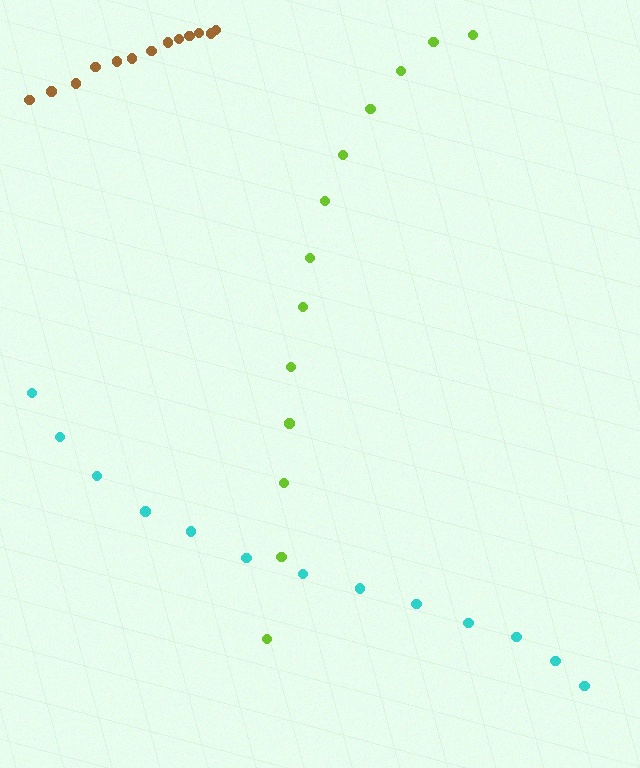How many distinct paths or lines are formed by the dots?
There are 3 distinct paths.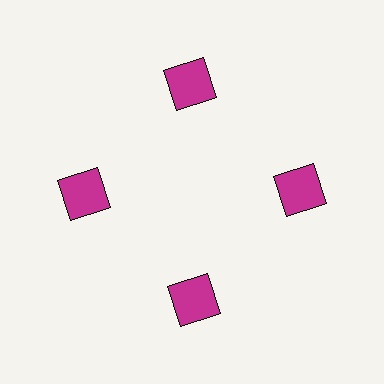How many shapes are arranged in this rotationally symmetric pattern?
There are 4 shapes, arranged in 4 groups of 1.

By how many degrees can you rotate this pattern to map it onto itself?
The pattern maps onto itself every 90 degrees of rotation.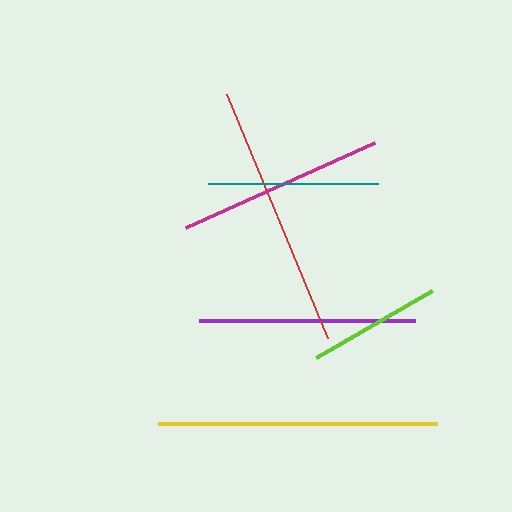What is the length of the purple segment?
The purple segment is approximately 216 pixels long.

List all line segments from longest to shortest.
From longest to shortest: yellow, red, purple, magenta, teal, lime.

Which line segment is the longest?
The yellow line is the longest at approximately 279 pixels.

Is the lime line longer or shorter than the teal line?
The teal line is longer than the lime line.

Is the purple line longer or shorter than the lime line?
The purple line is longer than the lime line.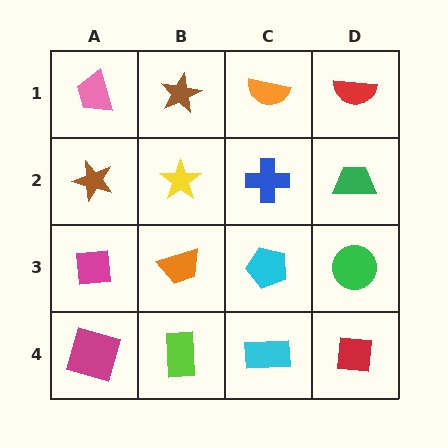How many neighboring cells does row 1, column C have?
3.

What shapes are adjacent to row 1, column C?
A blue cross (row 2, column C), a brown star (row 1, column B), a red semicircle (row 1, column D).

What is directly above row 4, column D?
A green circle.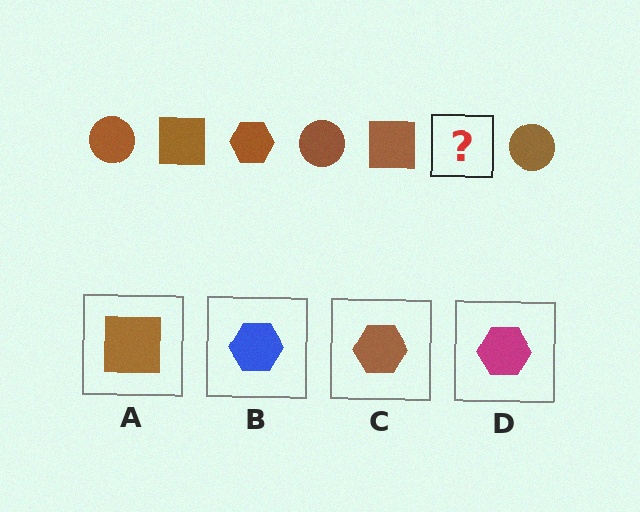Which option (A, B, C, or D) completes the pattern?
C.